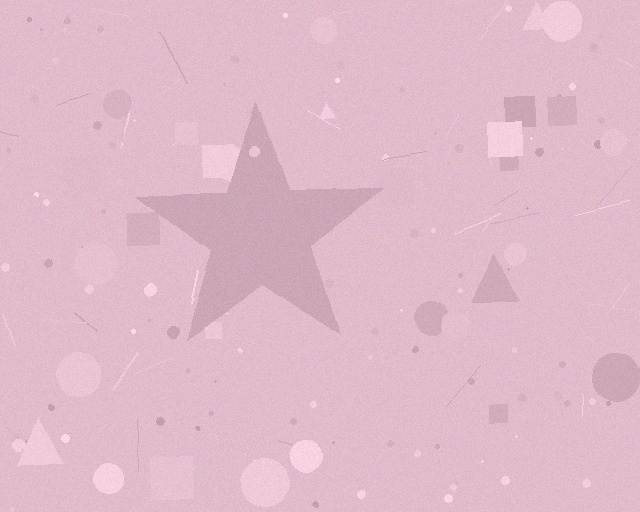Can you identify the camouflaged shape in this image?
The camouflaged shape is a star.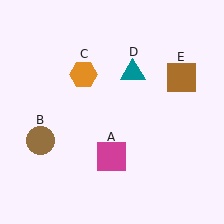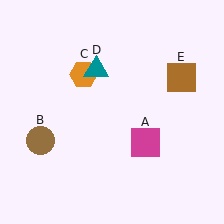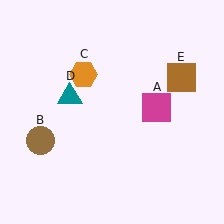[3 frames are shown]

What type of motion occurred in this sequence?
The magenta square (object A), teal triangle (object D) rotated counterclockwise around the center of the scene.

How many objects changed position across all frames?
2 objects changed position: magenta square (object A), teal triangle (object D).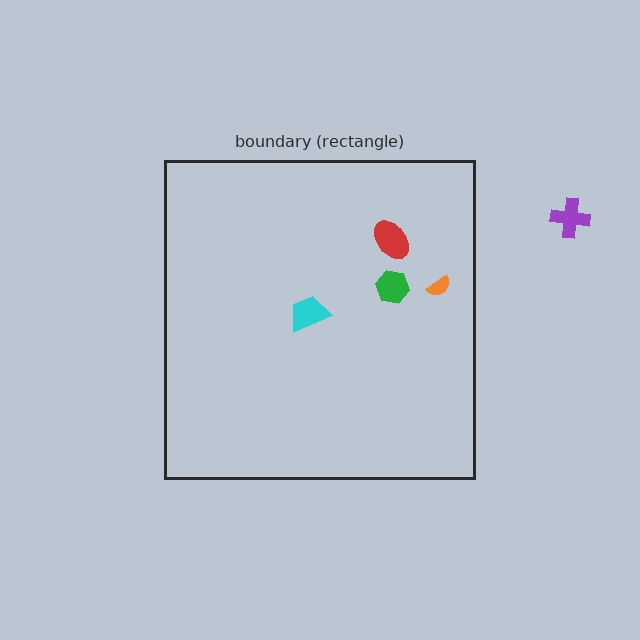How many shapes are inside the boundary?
4 inside, 1 outside.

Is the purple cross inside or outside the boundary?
Outside.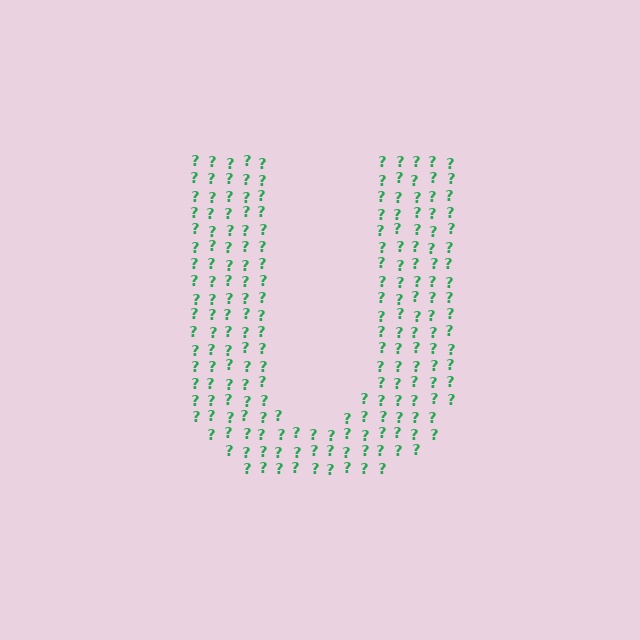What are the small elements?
The small elements are question marks.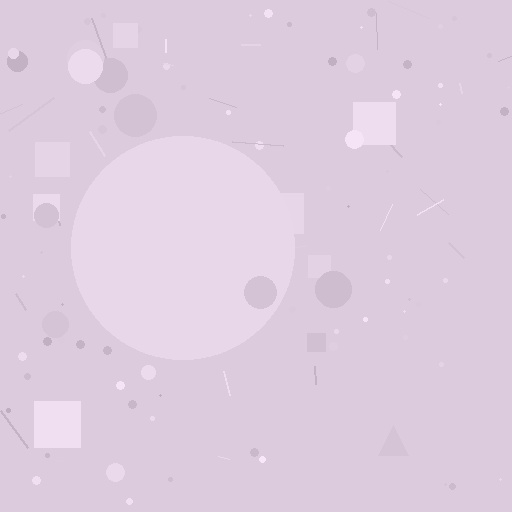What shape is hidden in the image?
A circle is hidden in the image.